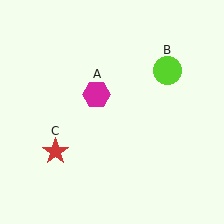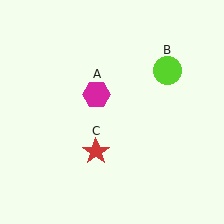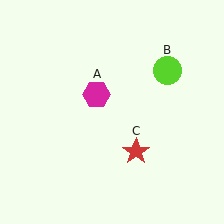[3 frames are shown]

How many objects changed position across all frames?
1 object changed position: red star (object C).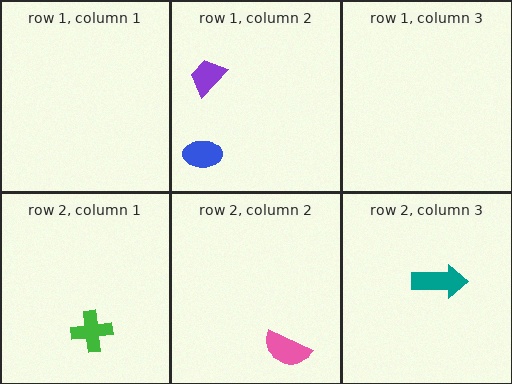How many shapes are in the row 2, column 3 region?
1.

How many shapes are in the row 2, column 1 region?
1.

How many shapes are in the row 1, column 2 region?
2.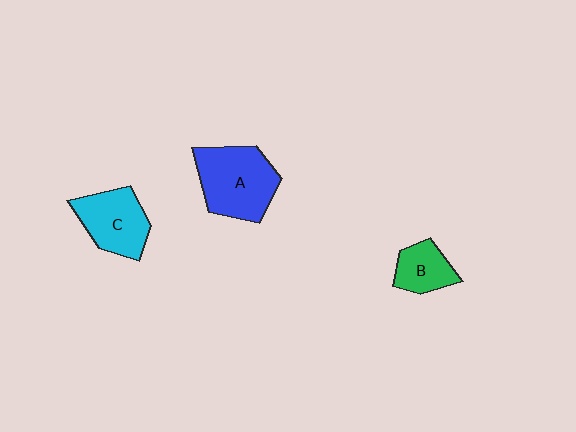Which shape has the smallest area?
Shape B (green).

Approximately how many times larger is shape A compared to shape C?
Approximately 1.3 times.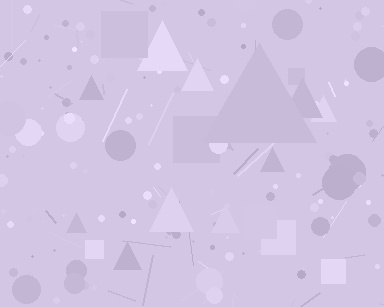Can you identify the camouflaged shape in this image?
The camouflaged shape is a triangle.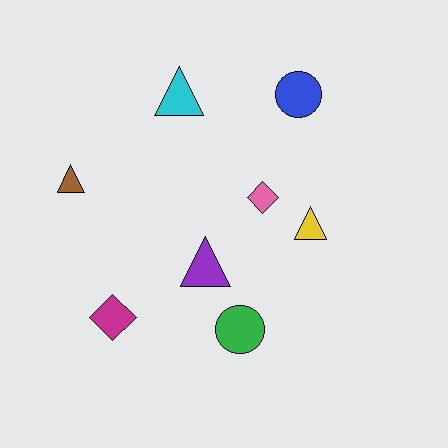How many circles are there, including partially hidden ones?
There are 2 circles.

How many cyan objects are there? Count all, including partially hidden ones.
There is 1 cyan object.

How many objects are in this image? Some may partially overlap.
There are 8 objects.